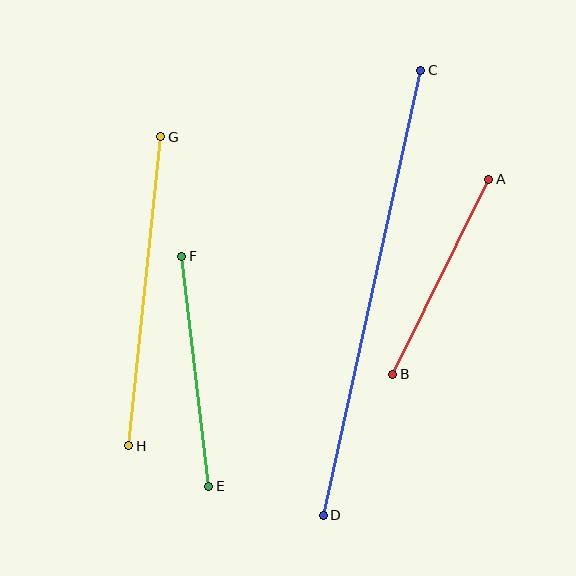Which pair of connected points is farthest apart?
Points C and D are farthest apart.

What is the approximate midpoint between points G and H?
The midpoint is at approximately (145, 291) pixels.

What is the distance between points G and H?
The distance is approximately 311 pixels.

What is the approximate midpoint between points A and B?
The midpoint is at approximately (441, 277) pixels.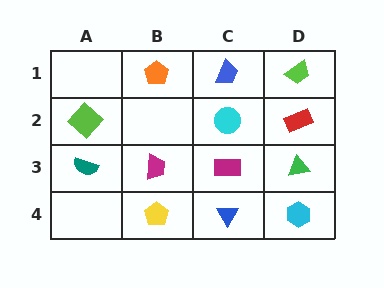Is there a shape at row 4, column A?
No, that cell is empty.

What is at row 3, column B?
A magenta trapezoid.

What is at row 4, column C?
A blue triangle.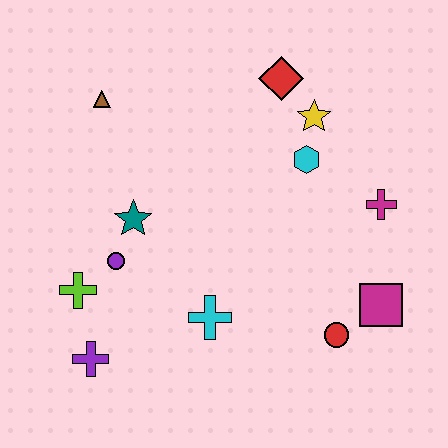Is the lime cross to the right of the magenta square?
No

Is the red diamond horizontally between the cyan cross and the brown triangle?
No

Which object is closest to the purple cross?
The lime cross is closest to the purple cross.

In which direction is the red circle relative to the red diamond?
The red circle is below the red diamond.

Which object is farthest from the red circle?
The brown triangle is farthest from the red circle.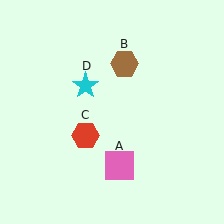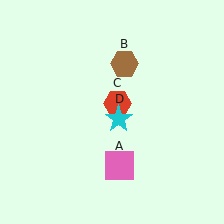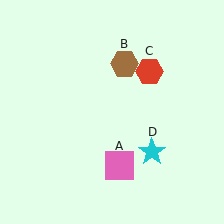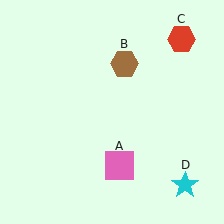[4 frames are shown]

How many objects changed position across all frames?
2 objects changed position: red hexagon (object C), cyan star (object D).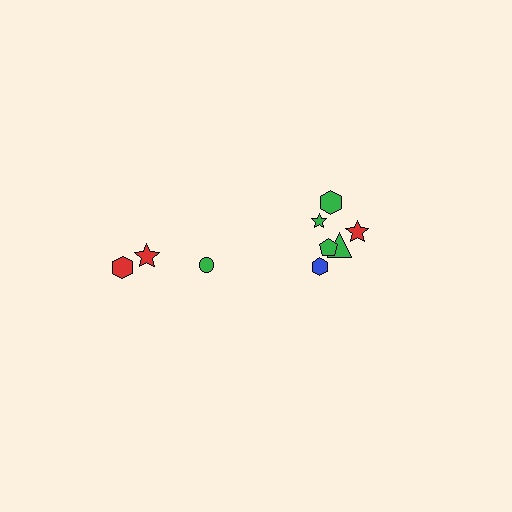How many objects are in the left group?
There are 3 objects.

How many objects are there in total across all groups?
There are 9 objects.